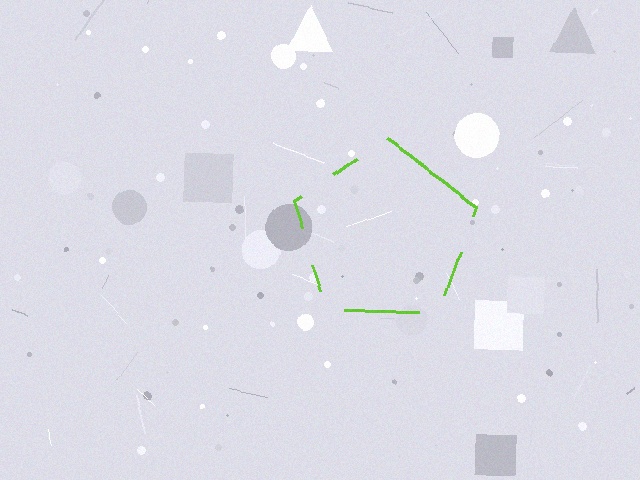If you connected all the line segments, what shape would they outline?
They would outline a pentagon.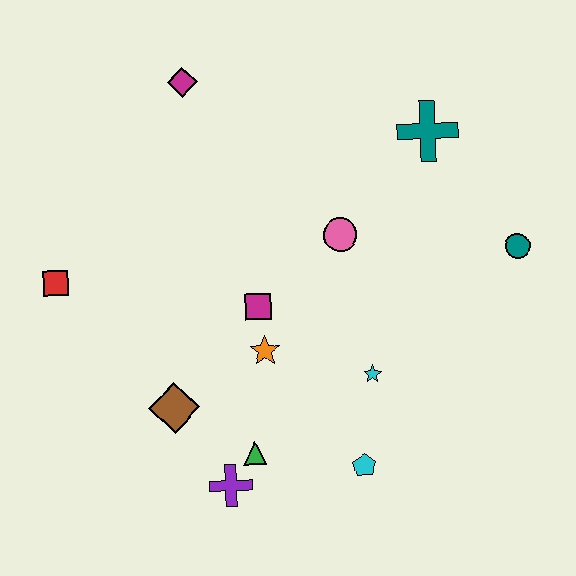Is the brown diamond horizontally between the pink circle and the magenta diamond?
No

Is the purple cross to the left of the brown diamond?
No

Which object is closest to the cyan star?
The cyan pentagon is closest to the cyan star.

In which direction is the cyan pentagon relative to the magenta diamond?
The cyan pentagon is below the magenta diamond.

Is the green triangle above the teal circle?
No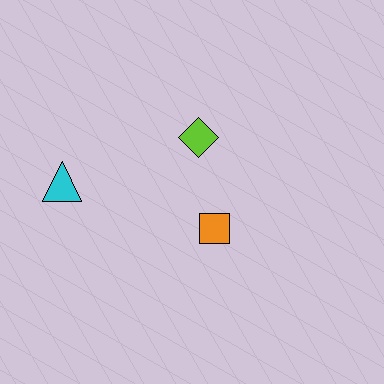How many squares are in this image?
There is 1 square.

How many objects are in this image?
There are 3 objects.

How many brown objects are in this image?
There are no brown objects.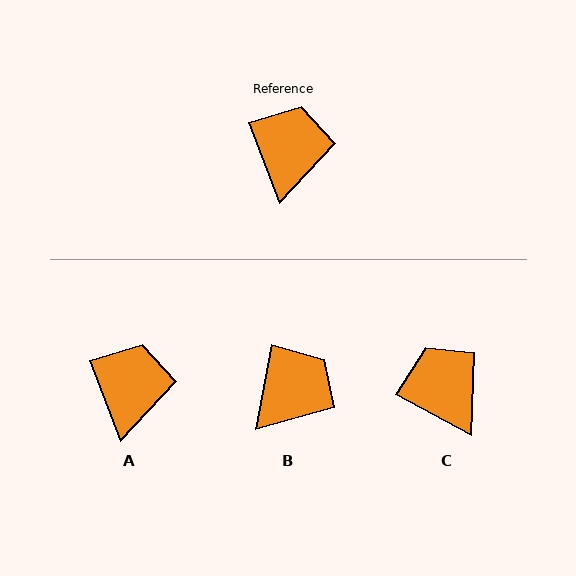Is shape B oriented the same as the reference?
No, it is off by about 32 degrees.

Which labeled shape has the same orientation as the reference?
A.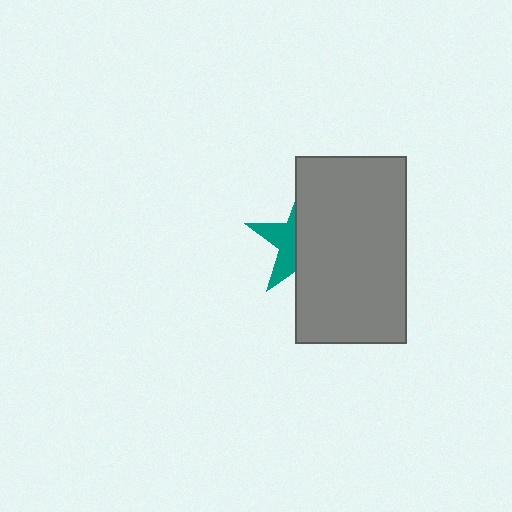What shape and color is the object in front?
The object in front is a gray rectangle.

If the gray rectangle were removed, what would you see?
You would see the complete teal star.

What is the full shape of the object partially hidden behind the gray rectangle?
The partially hidden object is a teal star.